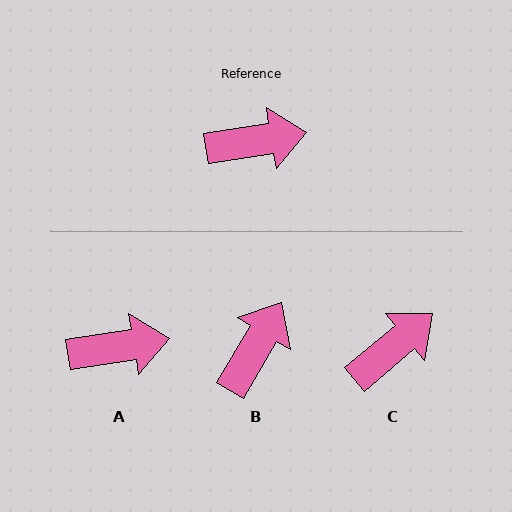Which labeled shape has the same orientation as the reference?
A.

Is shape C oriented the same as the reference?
No, it is off by about 31 degrees.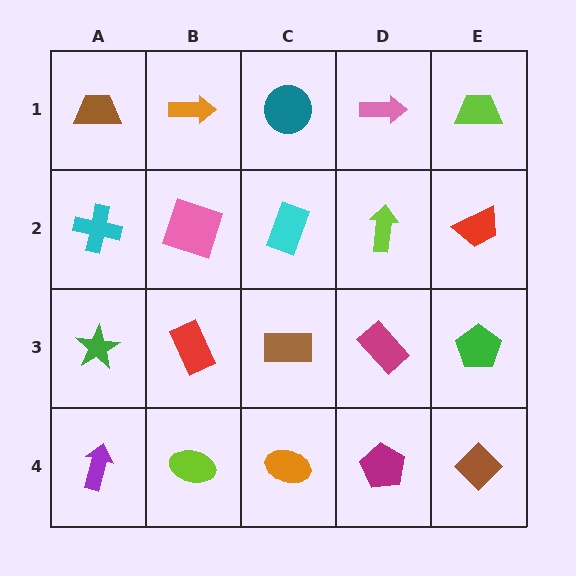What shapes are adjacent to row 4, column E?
A green pentagon (row 3, column E), a magenta pentagon (row 4, column D).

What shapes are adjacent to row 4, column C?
A brown rectangle (row 3, column C), a lime ellipse (row 4, column B), a magenta pentagon (row 4, column D).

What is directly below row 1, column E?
A red trapezoid.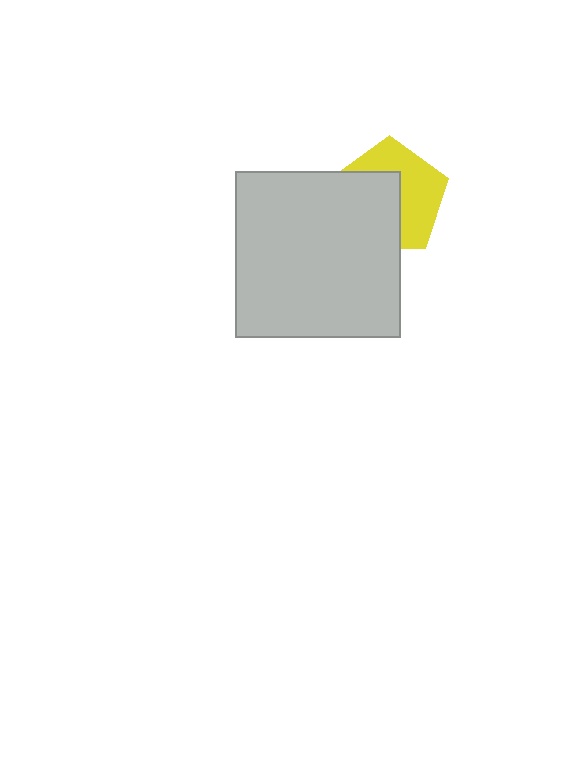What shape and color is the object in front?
The object in front is a light gray square.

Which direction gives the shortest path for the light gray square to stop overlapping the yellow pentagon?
Moving toward the lower-left gives the shortest separation.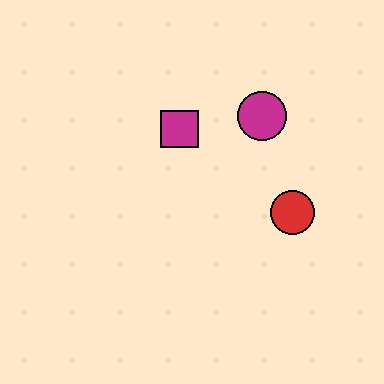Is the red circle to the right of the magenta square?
Yes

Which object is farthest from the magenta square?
The red circle is farthest from the magenta square.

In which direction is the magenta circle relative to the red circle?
The magenta circle is above the red circle.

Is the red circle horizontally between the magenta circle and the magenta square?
No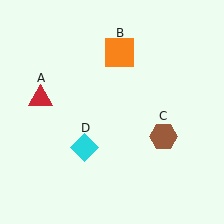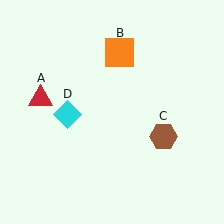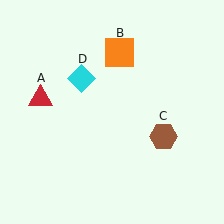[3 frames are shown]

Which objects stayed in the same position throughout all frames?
Red triangle (object A) and orange square (object B) and brown hexagon (object C) remained stationary.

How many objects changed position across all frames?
1 object changed position: cyan diamond (object D).